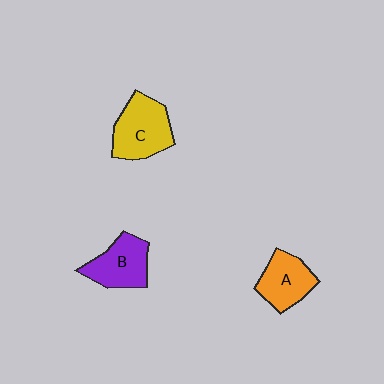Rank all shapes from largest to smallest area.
From largest to smallest: C (yellow), B (purple), A (orange).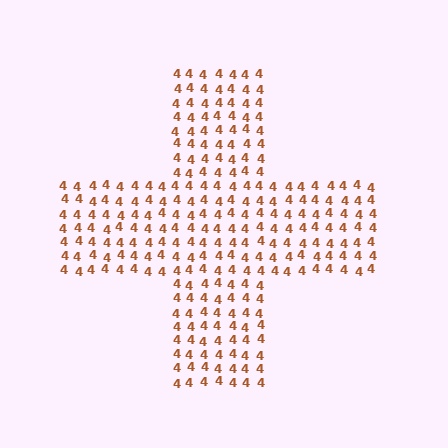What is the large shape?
The large shape is a cross.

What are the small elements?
The small elements are digit 4's.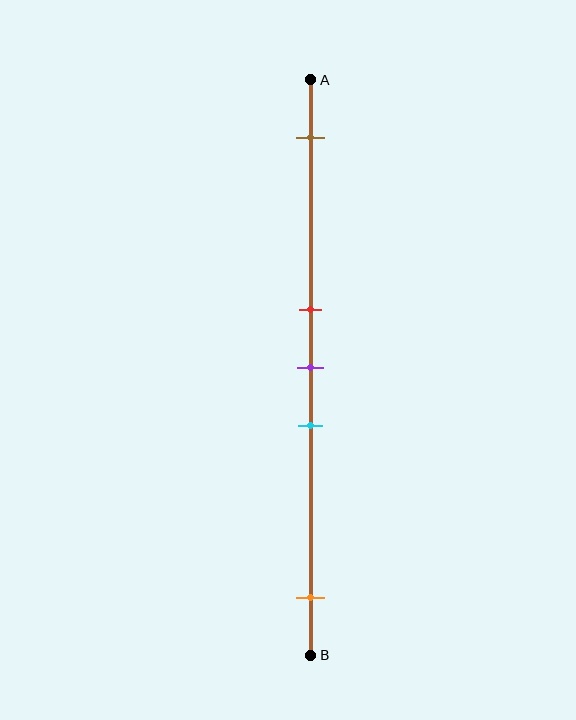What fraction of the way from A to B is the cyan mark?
The cyan mark is approximately 60% (0.6) of the way from A to B.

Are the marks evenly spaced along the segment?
No, the marks are not evenly spaced.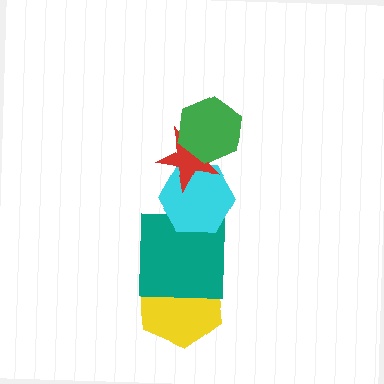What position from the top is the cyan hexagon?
The cyan hexagon is 3rd from the top.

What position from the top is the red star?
The red star is 2nd from the top.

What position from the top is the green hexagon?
The green hexagon is 1st from the top.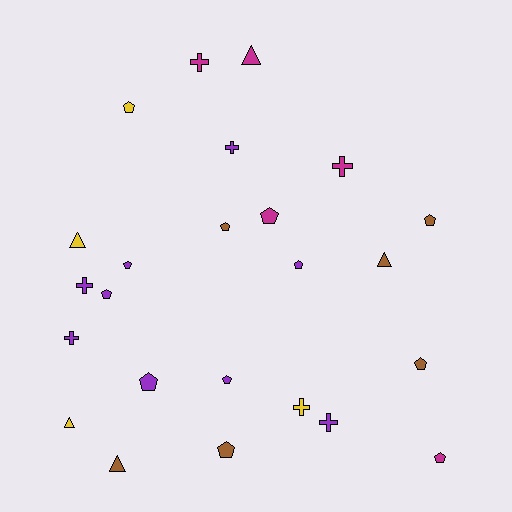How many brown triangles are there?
There are 2 brown triangles.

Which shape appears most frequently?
Pentagon, with 12 objects.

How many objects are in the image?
There are 24 objects.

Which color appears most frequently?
Purple, with 9 objects.